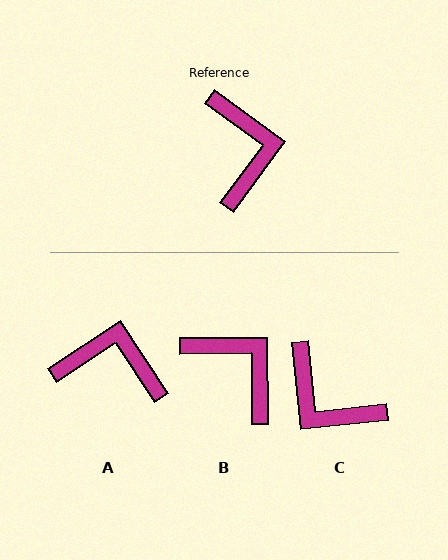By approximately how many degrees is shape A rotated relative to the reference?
Approximately 70 degrees counter-clockwise.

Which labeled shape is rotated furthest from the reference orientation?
C, about 138 degrees away.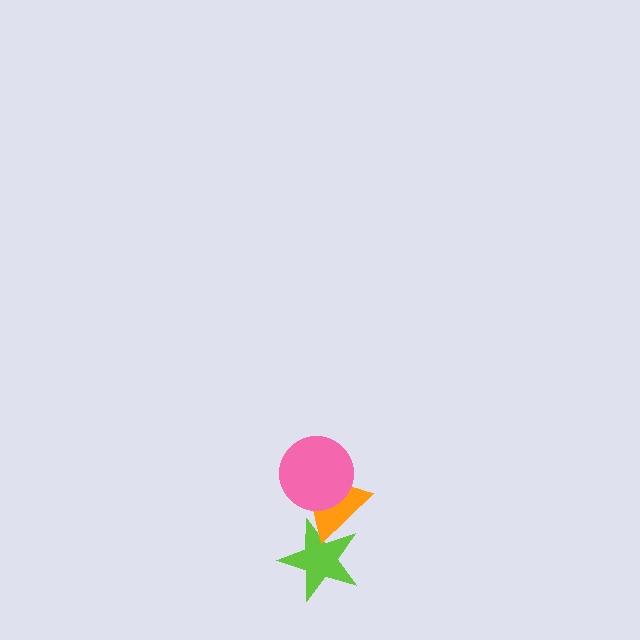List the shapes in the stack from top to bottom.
From top to bottom: the pink circle, the orange triangle, the lime star.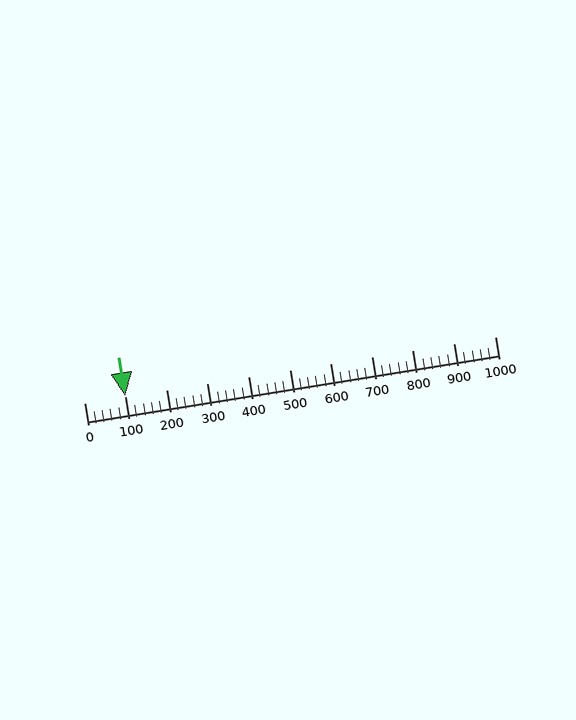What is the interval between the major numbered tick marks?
The major tick marks are spaced 100 units apart.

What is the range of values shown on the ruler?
The ruler shows values from 0 to 1000.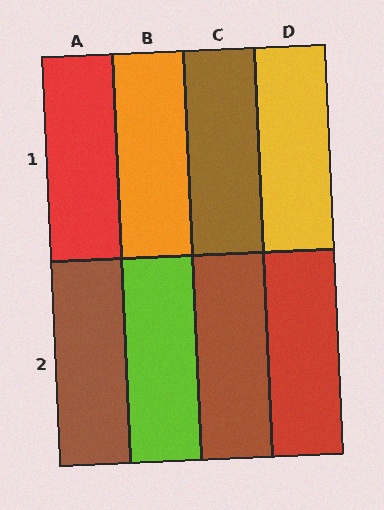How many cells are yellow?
1 cell is yellow.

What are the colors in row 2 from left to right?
Brown, lime, brown, red.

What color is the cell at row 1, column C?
Brown.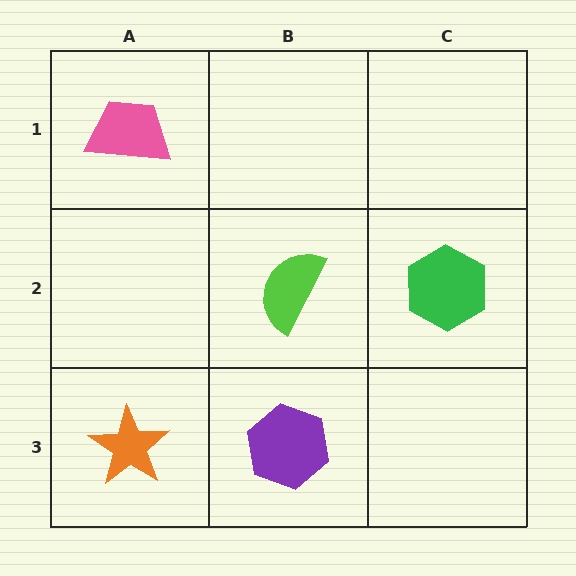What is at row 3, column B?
A purple hexagon.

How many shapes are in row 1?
1 shape.